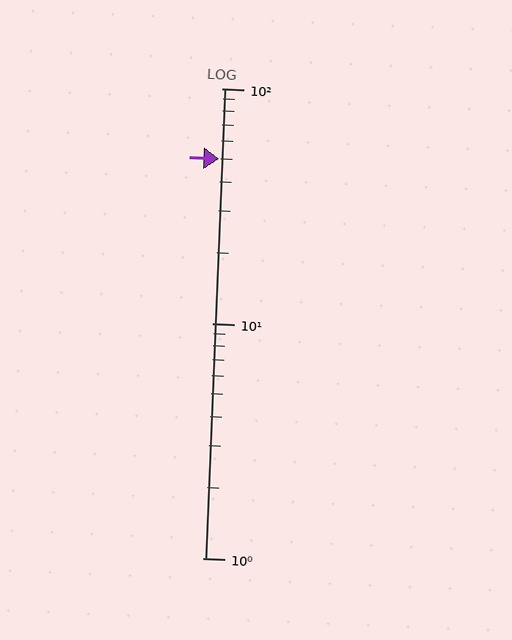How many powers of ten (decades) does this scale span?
The scale spans 2 decades, from 1 to 100.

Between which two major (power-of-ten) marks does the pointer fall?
The pointer is between 10 and 100.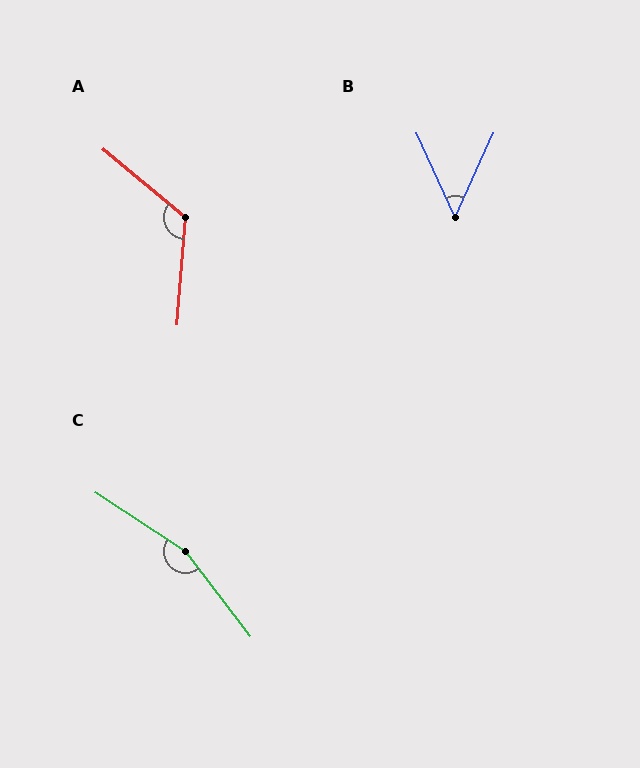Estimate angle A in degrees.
Approximately 125 degrees.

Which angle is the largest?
C, at approximately 161 degrees.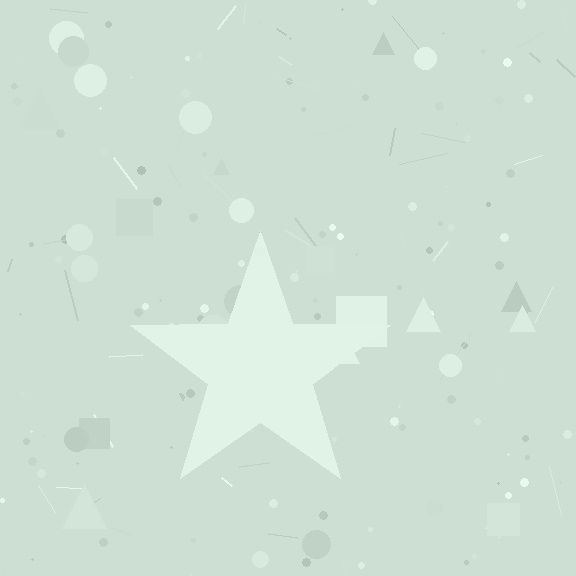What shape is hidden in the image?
A star is hidden in the image.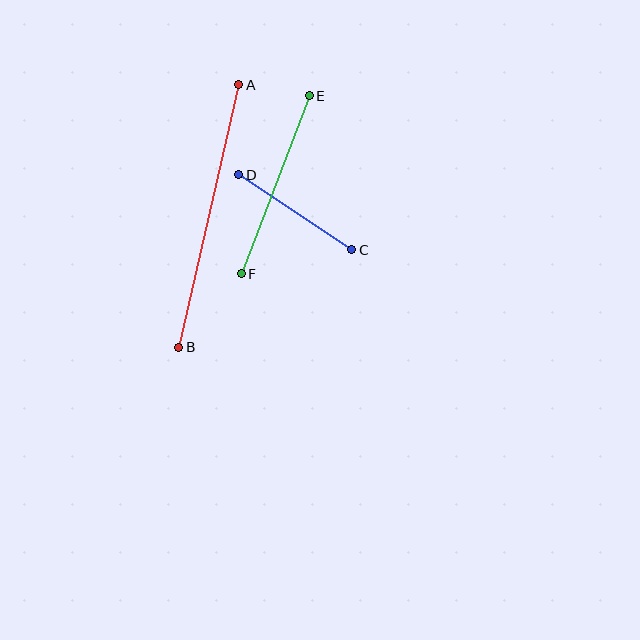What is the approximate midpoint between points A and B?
The midpoint is at approximately (209, 216) pixels.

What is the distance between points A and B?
The distance is approximately 269 pixels.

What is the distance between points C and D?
The distance is approximately 136 pixels.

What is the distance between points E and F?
The distance is approximately 190 pixels.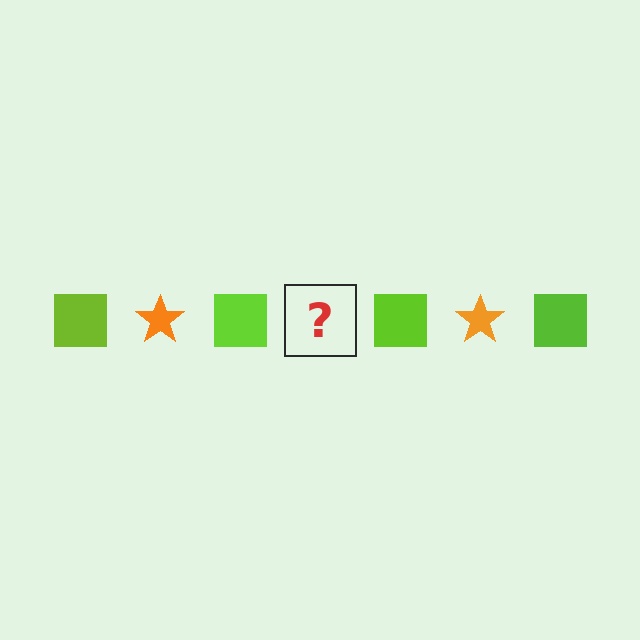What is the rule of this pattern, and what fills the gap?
The rule is that the pattern alternates between lime square and orange star. The gap should be filled with an orange star.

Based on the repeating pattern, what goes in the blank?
The blank should be an orange star.